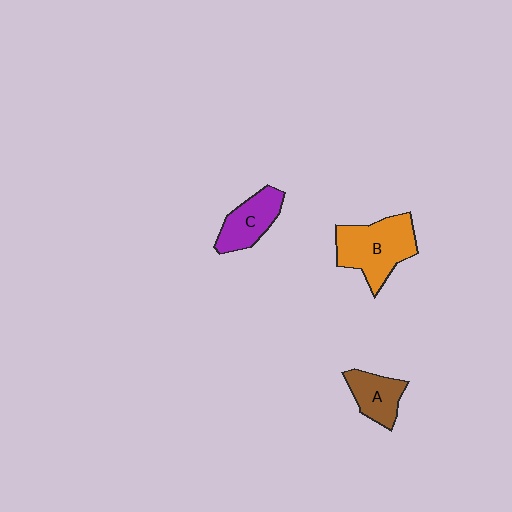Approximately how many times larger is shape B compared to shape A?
Approximately 1.8 times.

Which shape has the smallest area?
Shape A (brown).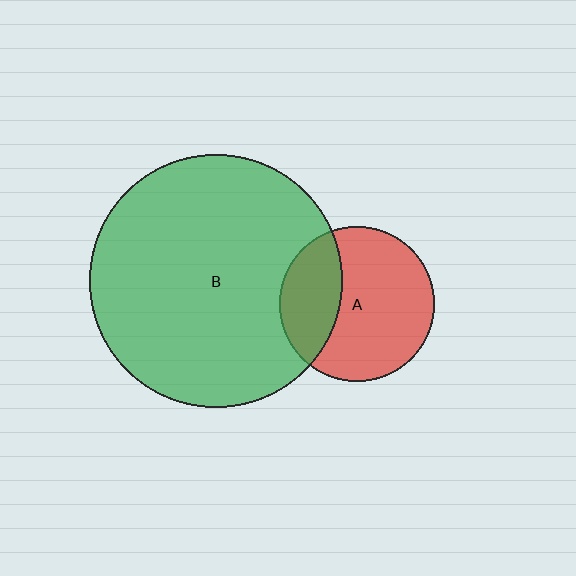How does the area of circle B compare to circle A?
Approximately 2.7 times.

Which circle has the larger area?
Circle B (green).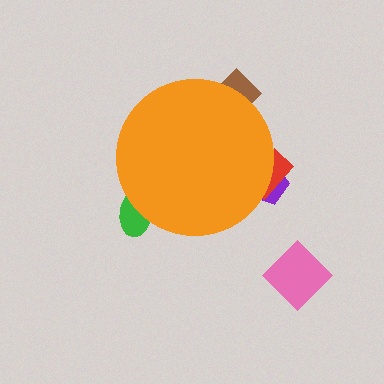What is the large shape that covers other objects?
An orange circle.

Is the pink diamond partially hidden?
No, the pink diamond is fully visible.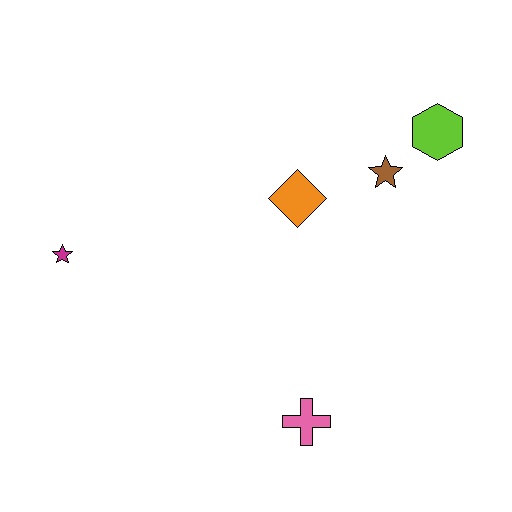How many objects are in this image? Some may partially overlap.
There are 5 objects.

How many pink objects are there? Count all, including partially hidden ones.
There is 1 pink object.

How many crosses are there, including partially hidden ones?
There is 1 cross.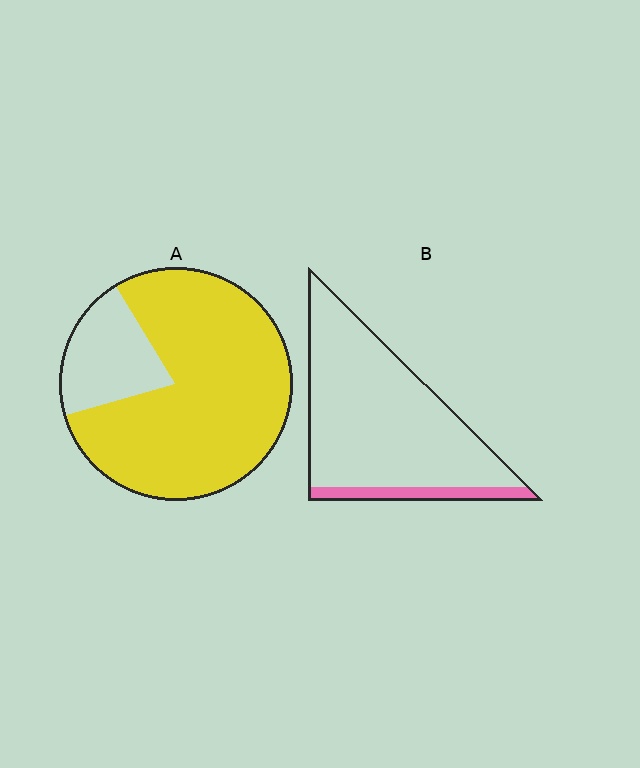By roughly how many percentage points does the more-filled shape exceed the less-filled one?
By roughly 70 percentage points (A over B).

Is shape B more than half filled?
No.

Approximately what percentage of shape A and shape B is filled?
A is approximately 80% and B is approximately 10%.